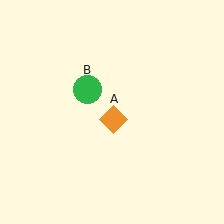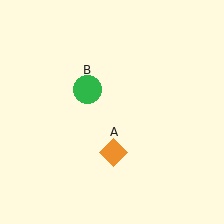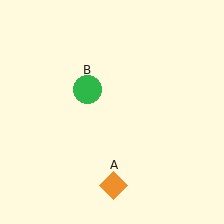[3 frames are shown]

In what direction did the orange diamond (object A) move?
The orange diamond (object A) moved down.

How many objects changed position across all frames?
1 object changed position: orange diamond (object A).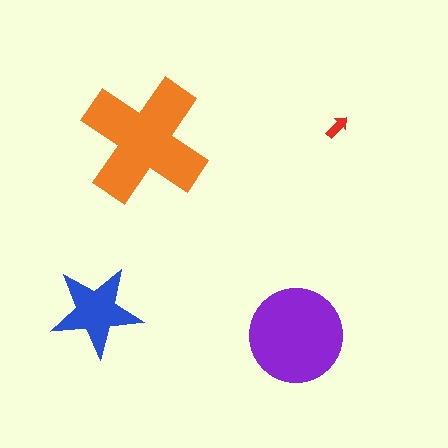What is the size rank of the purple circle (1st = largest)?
2nd.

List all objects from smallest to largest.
The red arrow, the blue star, the purple circle, the orange cross.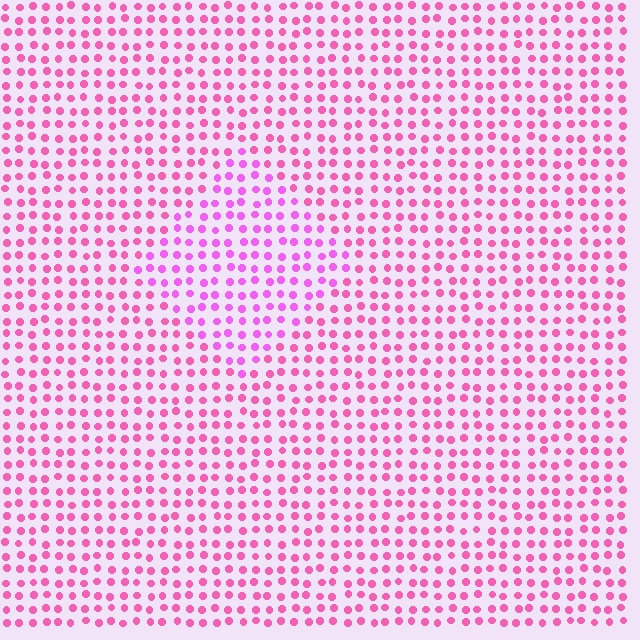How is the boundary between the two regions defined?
The boundary is defined purely by a slight shift in hue (about 26 degrees). Spacing, size, and orientation are identical on both sides.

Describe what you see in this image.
The image is filled with small pink elements in a uniform arrangement. A diamond-shaped region is visible where the elements are tinted to a slightly different hue, forming a subtle color boundary.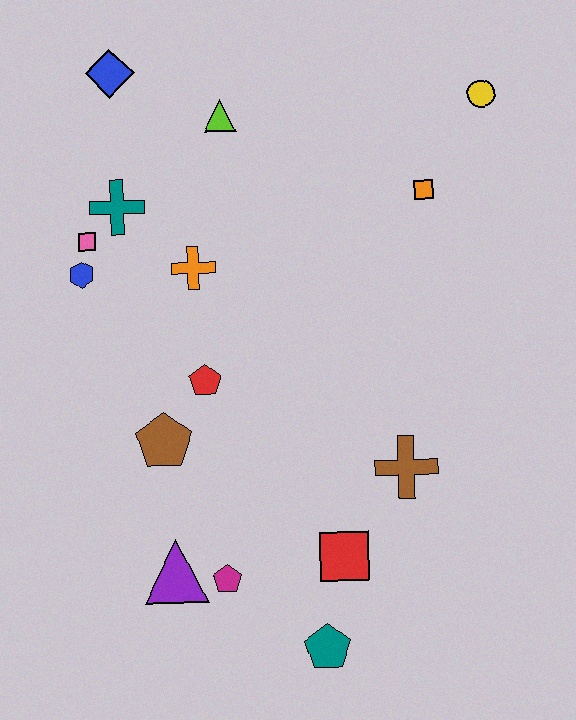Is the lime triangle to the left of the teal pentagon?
Yes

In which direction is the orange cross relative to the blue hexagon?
The orange cross is to the right of the blue hexagon.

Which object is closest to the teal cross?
The pink square is closest to the teal cross.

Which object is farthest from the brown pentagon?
The yellow circle is farthest from the brown pentagon.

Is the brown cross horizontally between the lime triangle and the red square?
No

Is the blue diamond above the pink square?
Yes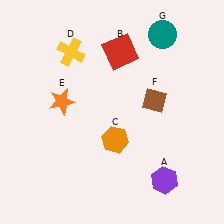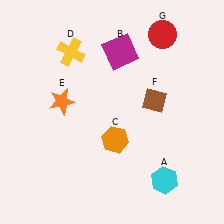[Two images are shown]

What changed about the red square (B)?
In Image 1, B is red. In Image 2, it changed to magenta.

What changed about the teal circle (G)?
In Image 1, G is teal. In Image 2, it changed to red.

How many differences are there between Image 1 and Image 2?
There are 3 differences between the two images.